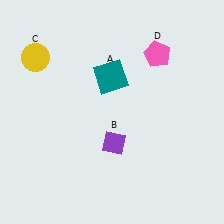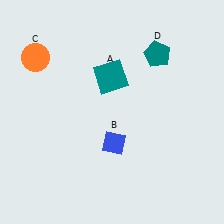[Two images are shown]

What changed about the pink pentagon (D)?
In Image 1, D is pink. In Image 2, it changed to teal.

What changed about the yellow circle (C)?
In Image 1, C is yellow. In Image 2, it changed to orange.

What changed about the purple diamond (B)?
In Image 1, B is purple. In Image 2, it changed to blue.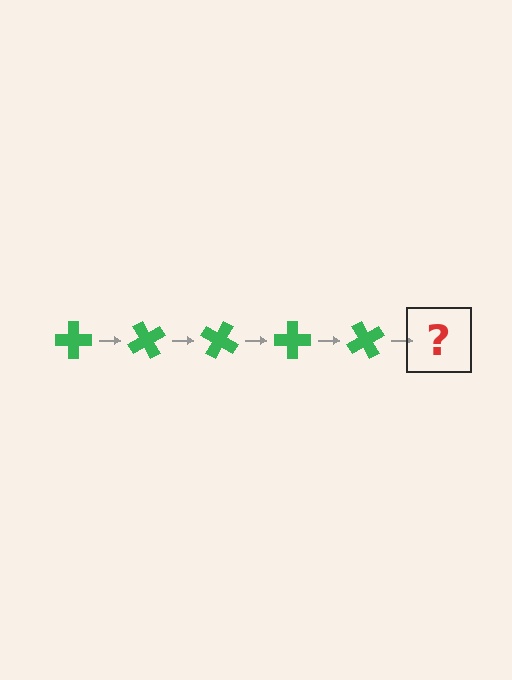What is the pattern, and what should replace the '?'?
The pattern is that the cross rotates 60 degrees each step. The '?' should be a green cross rotated 300 degrees.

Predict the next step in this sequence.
The next step is a green cross rotated 300 degrees.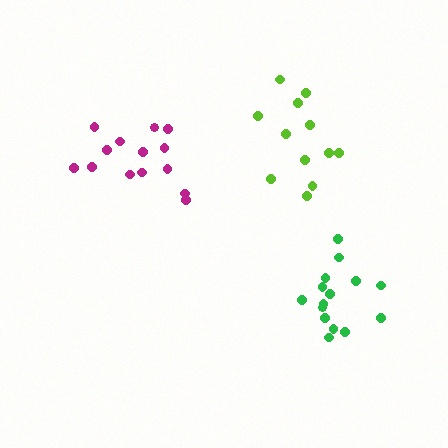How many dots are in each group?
Group 1: 14 dots, Group 2: 12 dots, Group 3: 15 dots (41 total).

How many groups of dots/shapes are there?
There are 3 groups.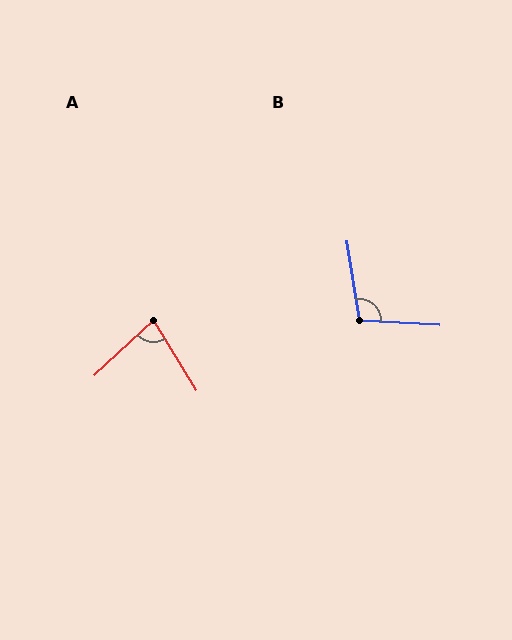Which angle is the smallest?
A, at approximately 78 degrees.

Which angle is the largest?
B, at approximately 102 degrees.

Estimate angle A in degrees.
Approximately 78 degrees.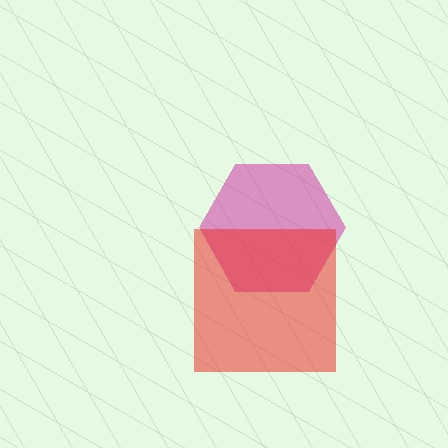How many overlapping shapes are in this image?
There are 2 overlapping shapes in the image.